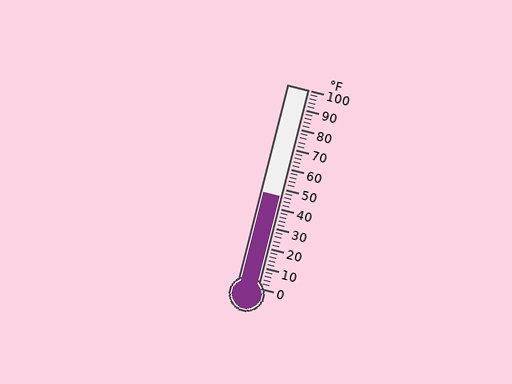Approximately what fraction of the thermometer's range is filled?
The thermometer is filled to approximately 45% of its range.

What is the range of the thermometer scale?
The thermometer scale ranges from 0°F to 100°F.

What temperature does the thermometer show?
The thermometer shows approximately 46°F.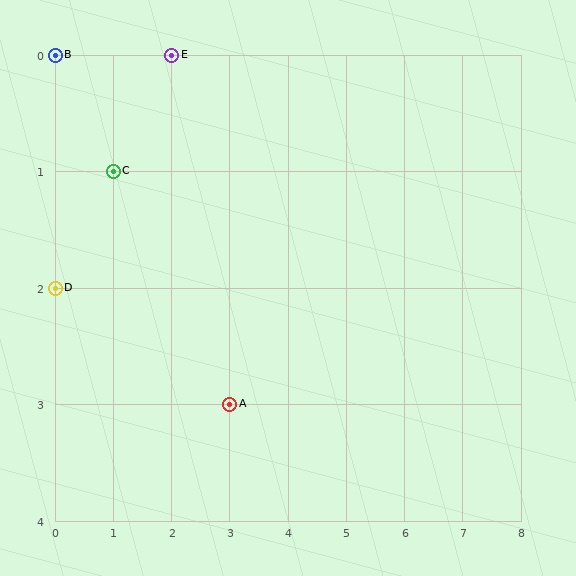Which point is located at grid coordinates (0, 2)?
Point D is at (0, 2).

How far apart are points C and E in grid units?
Points C and E are 1 column and 1 row apart (about 1.4 grid units diagonally).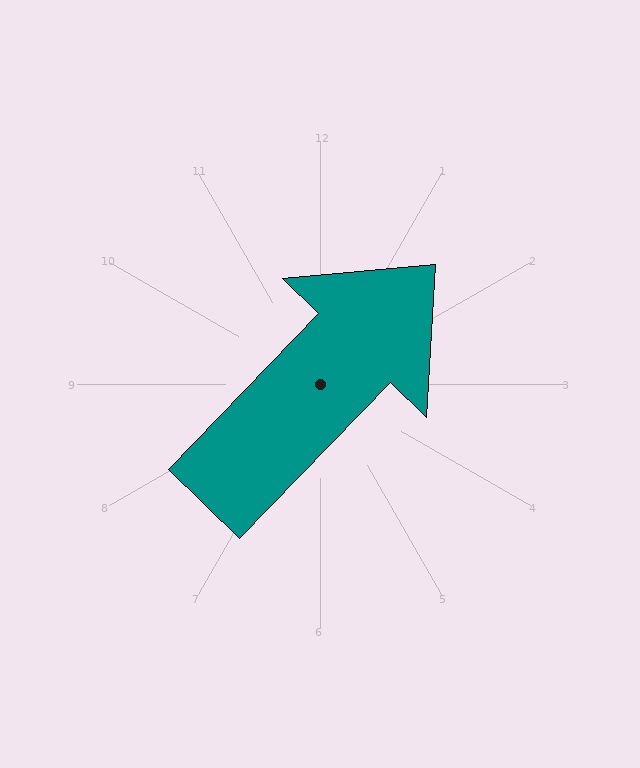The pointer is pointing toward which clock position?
Roughly 1 o'clock.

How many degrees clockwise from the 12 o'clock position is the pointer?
Approximately 44 degrees.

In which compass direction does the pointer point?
Northeast.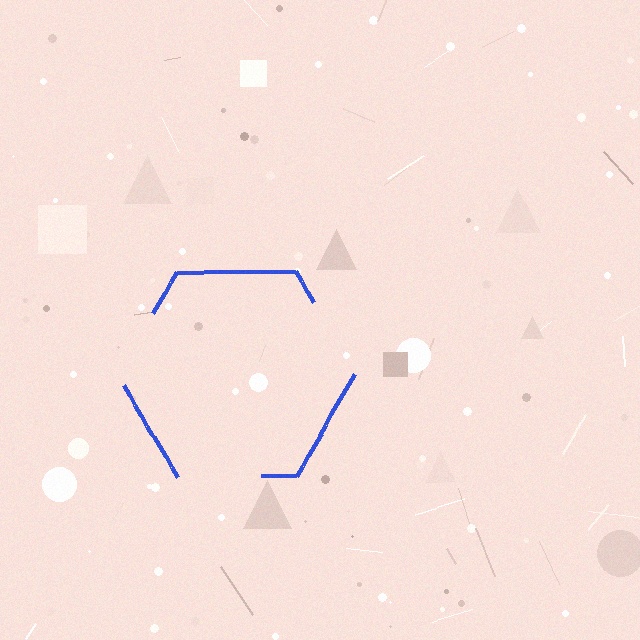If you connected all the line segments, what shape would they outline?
They would outline a hexagon.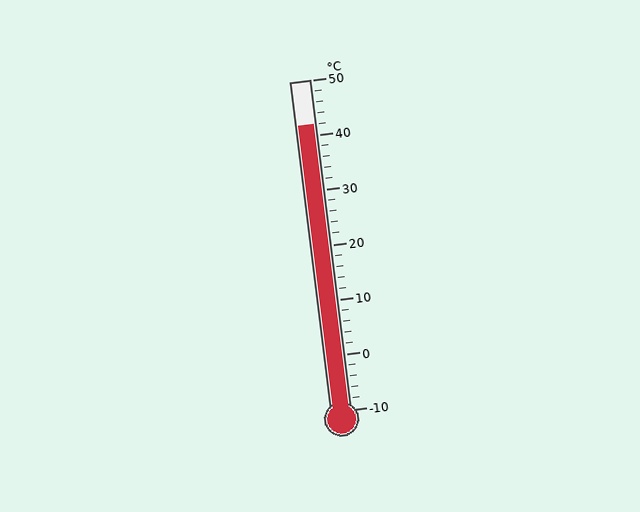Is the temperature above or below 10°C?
The temperature is above 10°C.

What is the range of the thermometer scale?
The thermometer scale ranges from -10°C to 50°C.